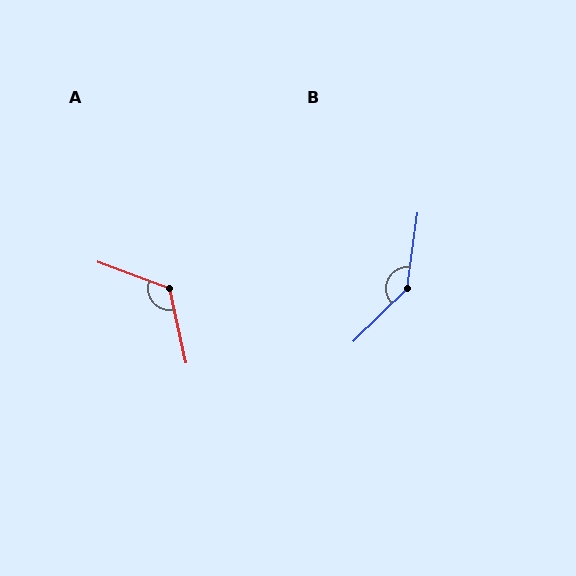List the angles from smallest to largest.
A (123°), B (142°).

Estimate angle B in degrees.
Approximately 142 degrees.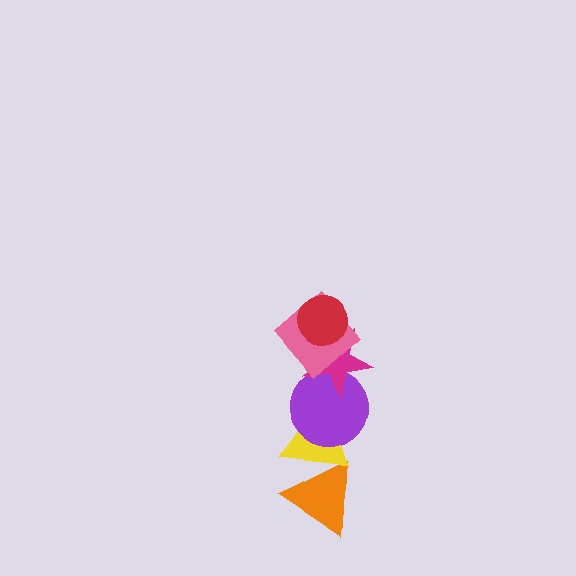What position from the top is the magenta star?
The magenta star is 3rd from the top.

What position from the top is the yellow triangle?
The yellow triangle is 5th from the top.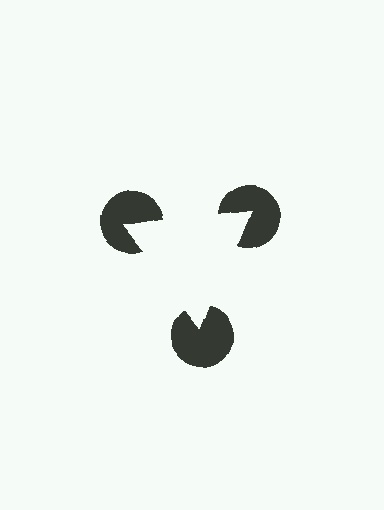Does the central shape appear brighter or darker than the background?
It typically appears slightly brighter than the background, even though no actual brightness change is drawn.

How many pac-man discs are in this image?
There are 3 — one at each vertex of the illusory triangle.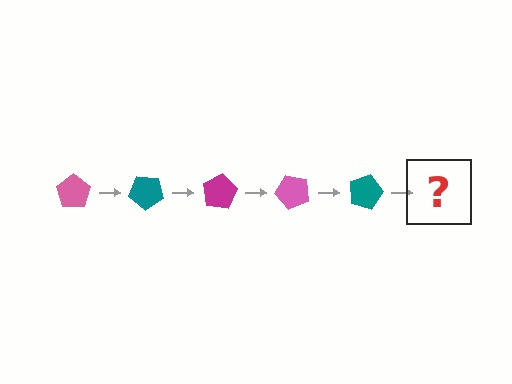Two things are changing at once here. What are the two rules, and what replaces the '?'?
The two rules are that it rotates 40 degrees each step and the color cycles through pink, teal, and magenta. The '?' should be a magenta pentagon, rotated 200 degrees from the start.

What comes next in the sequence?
The next element should be a magenta pentagon, rotated 200 degrees from the start.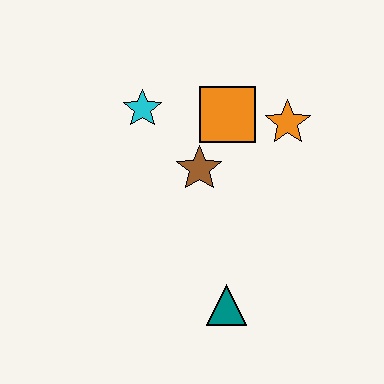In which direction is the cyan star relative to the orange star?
The cyan star is to the left of the orange star.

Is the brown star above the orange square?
No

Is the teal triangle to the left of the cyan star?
No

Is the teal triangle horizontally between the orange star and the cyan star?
Yes